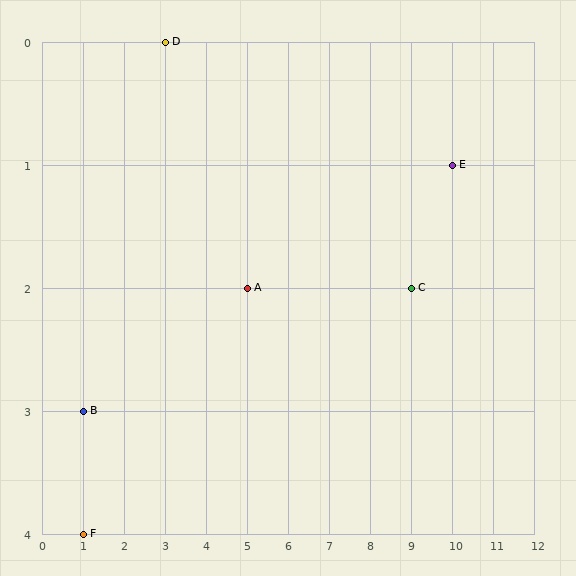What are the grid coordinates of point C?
Point C is at grid coordinates (9, 2).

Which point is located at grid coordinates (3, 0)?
Point D is at (3, 0).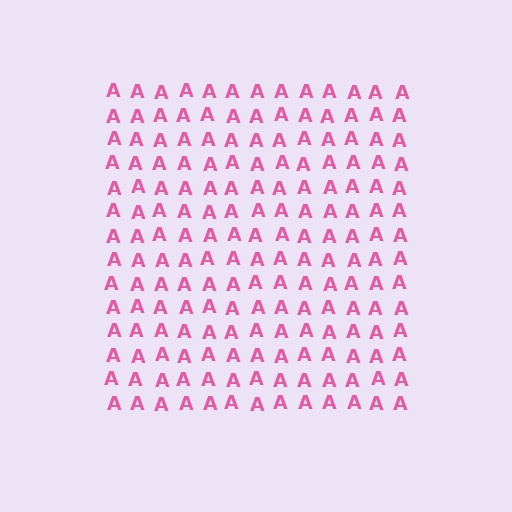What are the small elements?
The small elements are letter A's.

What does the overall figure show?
The overall figure shows a square.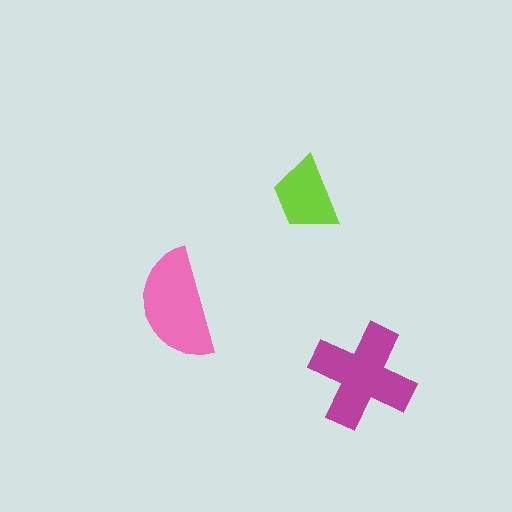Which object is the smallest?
The lime trapezoid.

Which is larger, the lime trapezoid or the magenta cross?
The magenta cross.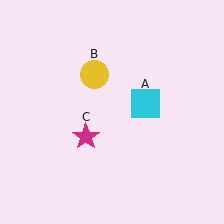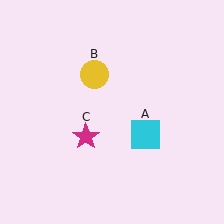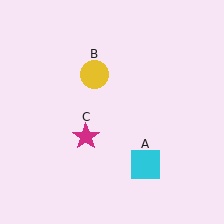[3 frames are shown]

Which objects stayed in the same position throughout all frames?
Yellow circle (object B) and magenta star (object C) remained stationary.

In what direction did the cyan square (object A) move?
The cyan square (object A) moved down.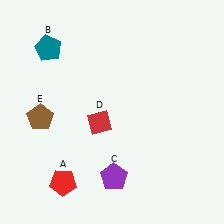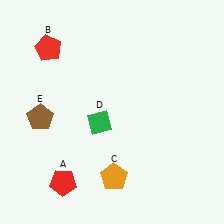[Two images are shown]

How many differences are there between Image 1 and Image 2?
There are 3 differences between the two images.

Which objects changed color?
B changed from teal to red. C changed from purple to orange. D changed from red to green.